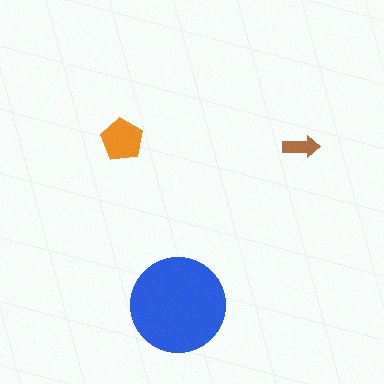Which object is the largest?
The blue circle.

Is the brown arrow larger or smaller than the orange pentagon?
Smaller.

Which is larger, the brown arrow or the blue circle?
The blue circle.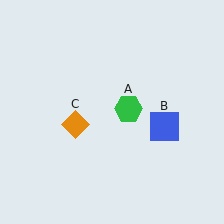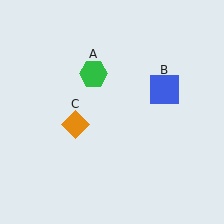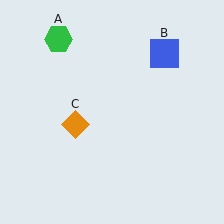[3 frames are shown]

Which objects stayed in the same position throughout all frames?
Orange diamond (object C) remained stationary.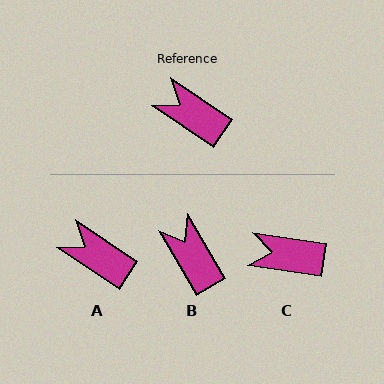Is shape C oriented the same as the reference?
No, it is off by about 25 degrees.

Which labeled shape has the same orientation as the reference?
A.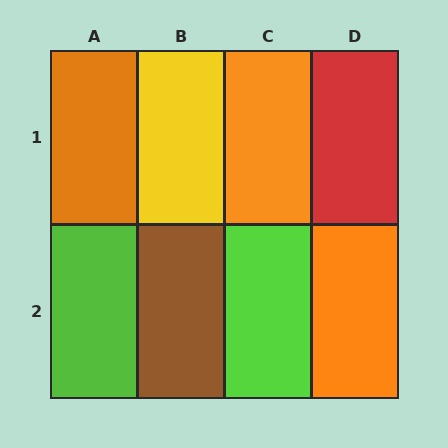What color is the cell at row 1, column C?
Orange.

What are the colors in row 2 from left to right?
Lime, brown, lime, orange.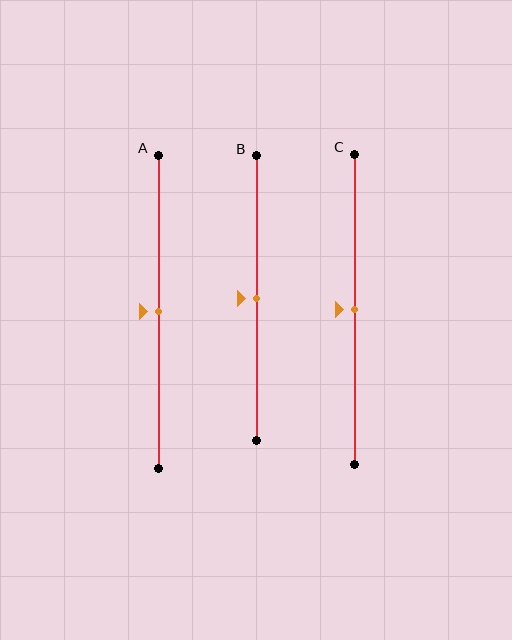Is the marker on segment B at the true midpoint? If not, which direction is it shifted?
Yes, the marker on segment B is at the true midpoint.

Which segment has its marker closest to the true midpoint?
Segment A has its marker closest to the true midpoint.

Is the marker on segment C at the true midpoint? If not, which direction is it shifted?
Yes, the marker on segment C is at the true midpoint.